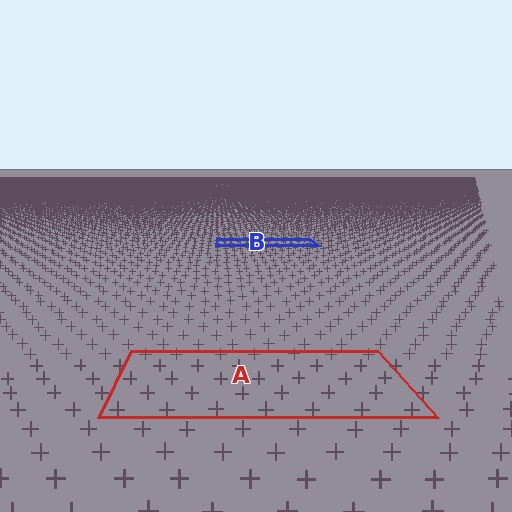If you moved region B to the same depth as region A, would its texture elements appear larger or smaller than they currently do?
They would appear larger. At a closer depth, the same texture elements are projected at a bigger on-screen size.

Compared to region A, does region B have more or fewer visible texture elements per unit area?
Region B has more texture elements per unit area — they are packed more densely because it is farther away.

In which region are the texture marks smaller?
The texture marks are smaller in region B, because it is farther away.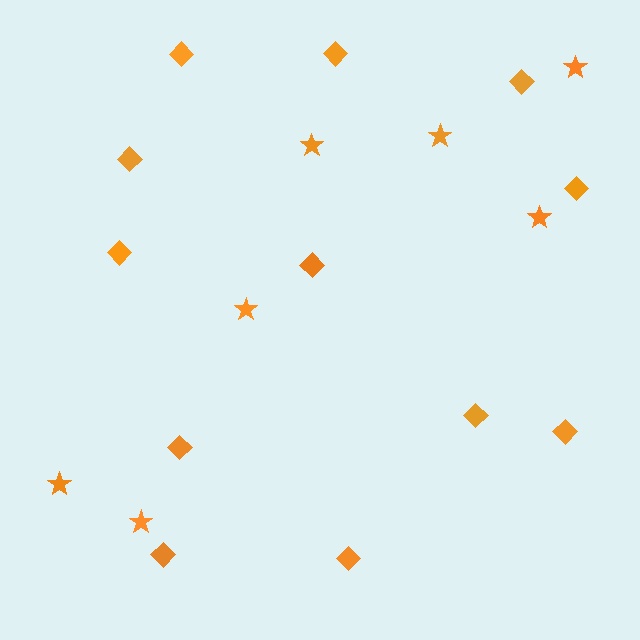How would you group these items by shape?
There are 2 groups: one group of diamonds (12) and one group of stars (7).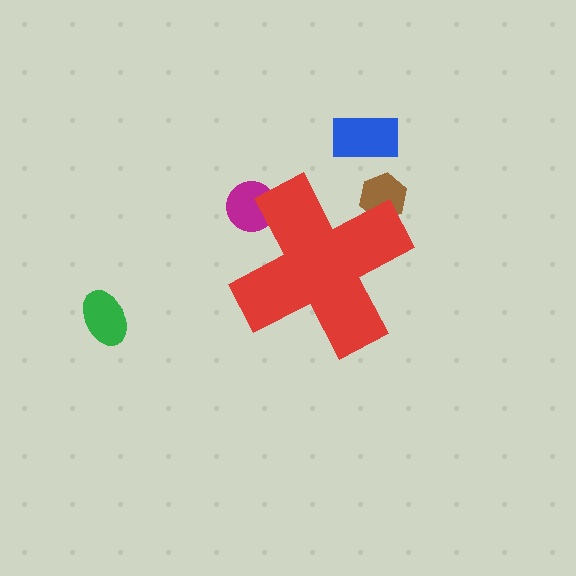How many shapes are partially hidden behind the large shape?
2 shapes are partially hidden.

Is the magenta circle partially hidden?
Yes, the magenta circle is partially hidden behind the red cross.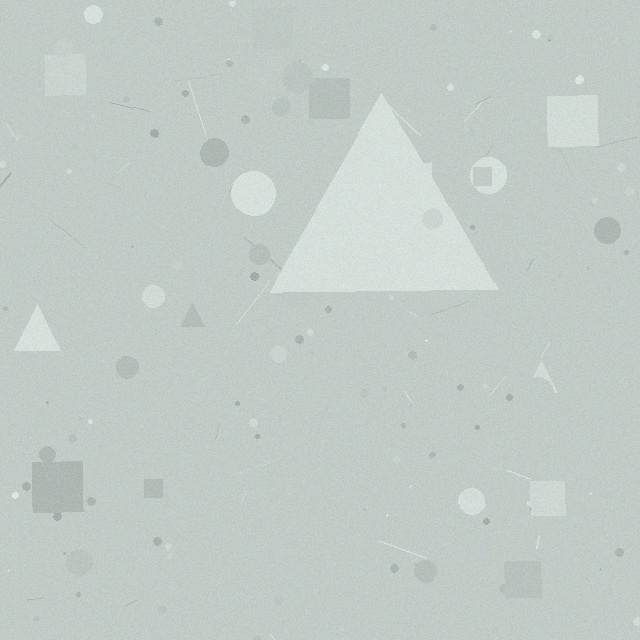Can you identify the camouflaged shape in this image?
The camouflaged shape is a triangle.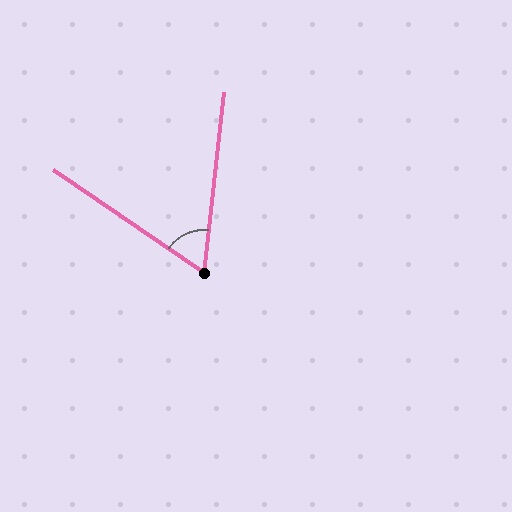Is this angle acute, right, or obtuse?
It is acute.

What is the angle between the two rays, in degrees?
Approximately 62 degrees.